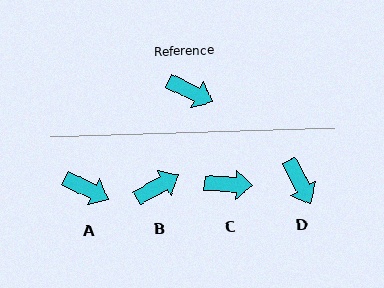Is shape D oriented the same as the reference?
No, it is off by about 37 degrees.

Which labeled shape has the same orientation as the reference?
A.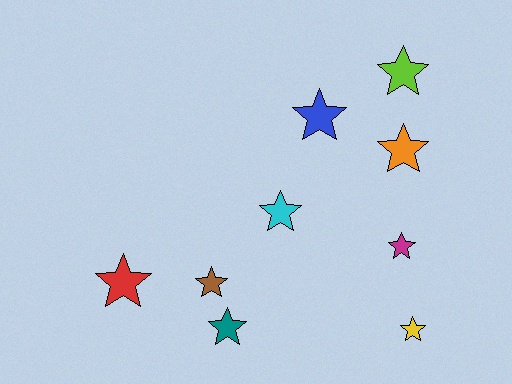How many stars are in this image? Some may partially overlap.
There are 9 stars.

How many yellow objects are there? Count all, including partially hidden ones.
There is 1 yellow object.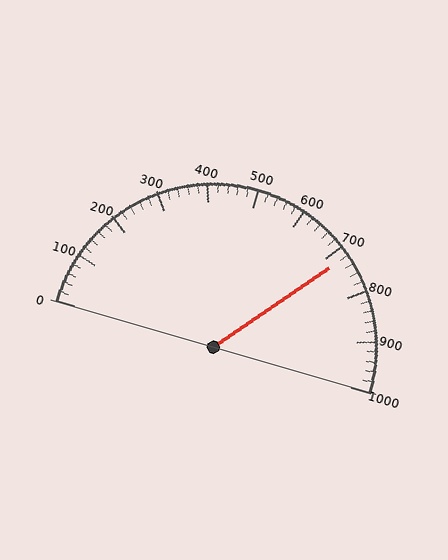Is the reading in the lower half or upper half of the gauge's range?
The reading is in the upper half of the range (0 to 1000).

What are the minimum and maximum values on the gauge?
The gauge ranges from 0 to 1000.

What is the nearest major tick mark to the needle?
The nearest major tick mark is 700.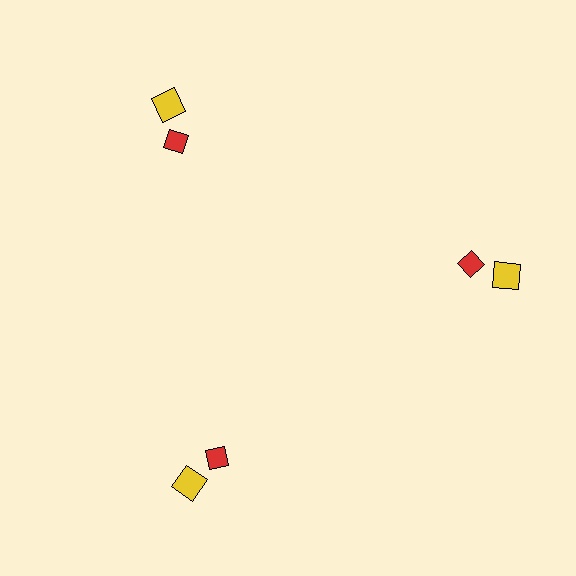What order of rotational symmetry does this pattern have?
This pattern has 3-fold rotational symmetry.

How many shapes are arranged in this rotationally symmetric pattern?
There are 6 shapes, arranged in 3 groups of 2.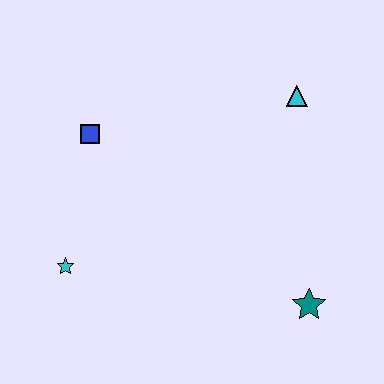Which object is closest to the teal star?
The cyan triangle is closest to the teal star.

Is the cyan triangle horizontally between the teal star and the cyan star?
Yes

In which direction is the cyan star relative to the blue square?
The cyan star is below the blue square.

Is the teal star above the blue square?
No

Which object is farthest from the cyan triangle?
The cyan star is farthest from the cyan triangle.